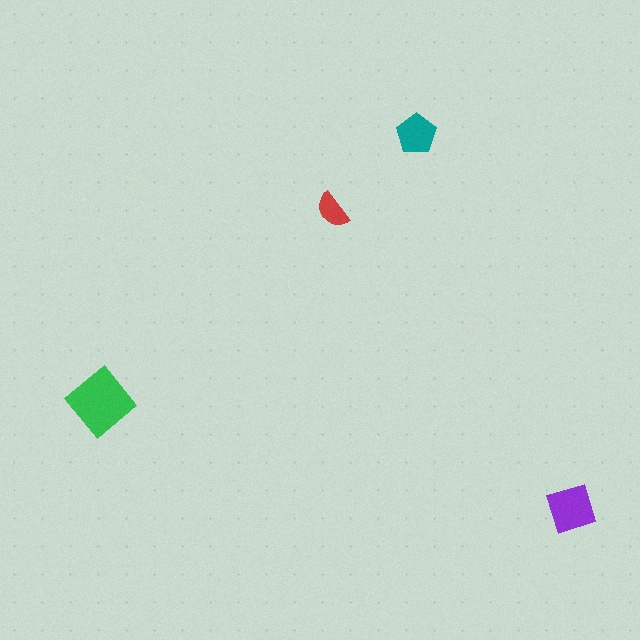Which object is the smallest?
The red semicircle.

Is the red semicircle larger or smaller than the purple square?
Smaller.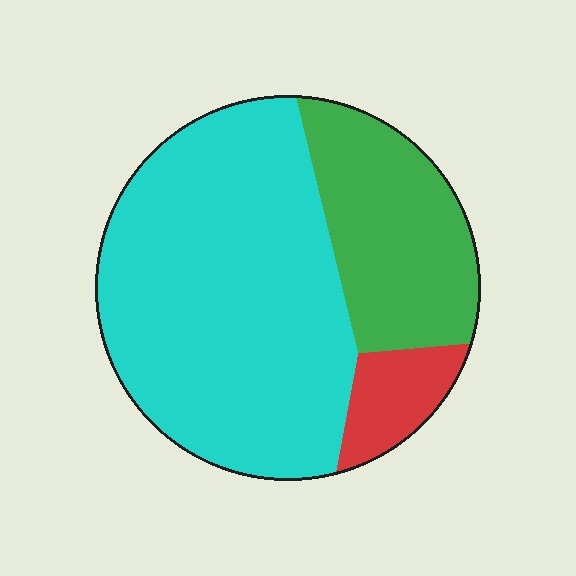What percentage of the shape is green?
Green covers roughly 25% of the shape.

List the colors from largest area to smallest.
From largest to smallest: cyan, green, red.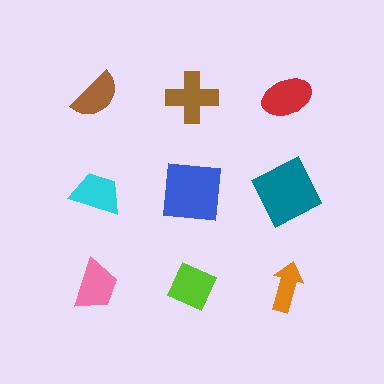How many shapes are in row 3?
3 shapes.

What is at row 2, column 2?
A blue square.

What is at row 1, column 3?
A red ellipse.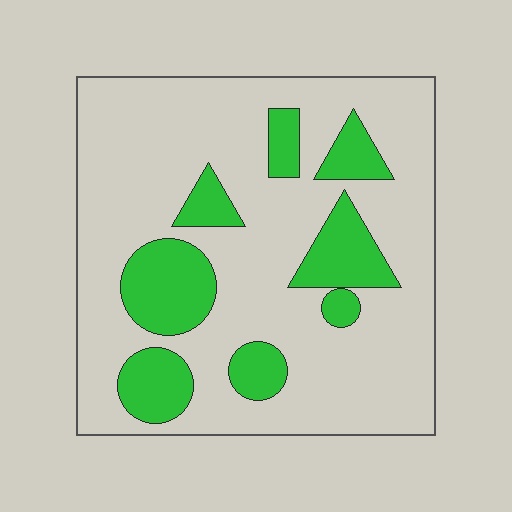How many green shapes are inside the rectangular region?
8.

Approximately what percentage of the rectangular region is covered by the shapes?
Approximately 25%.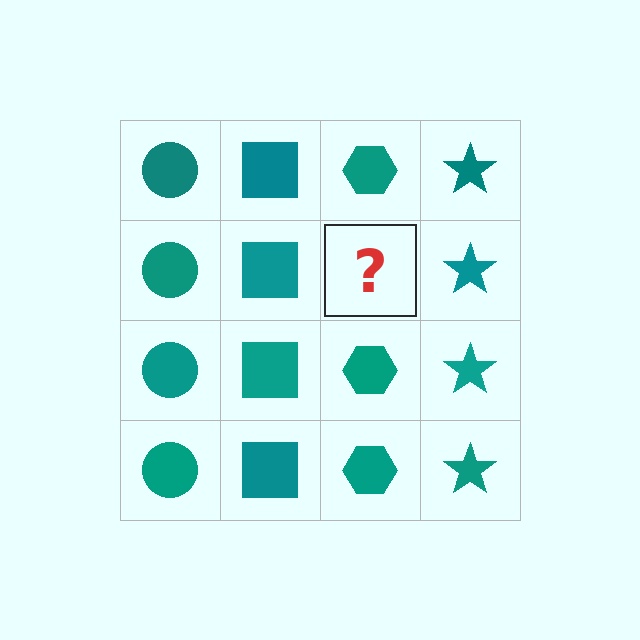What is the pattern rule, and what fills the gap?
The rule is that each column has a consistent shape. The gap should be filled with a teal hexagon.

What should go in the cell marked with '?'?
The missing cell should contain a teal hexagon.